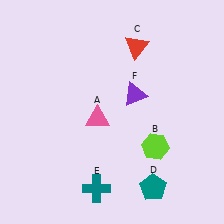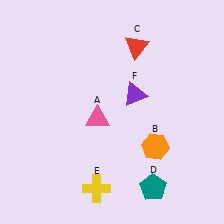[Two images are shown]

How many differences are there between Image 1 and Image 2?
There are 2 differences between the two images.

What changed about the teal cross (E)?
In Image 1, E is teal. In Image 2, it changed to yellow.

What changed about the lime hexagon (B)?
In Image 1, B is lime. In Image 2, it changed to orange.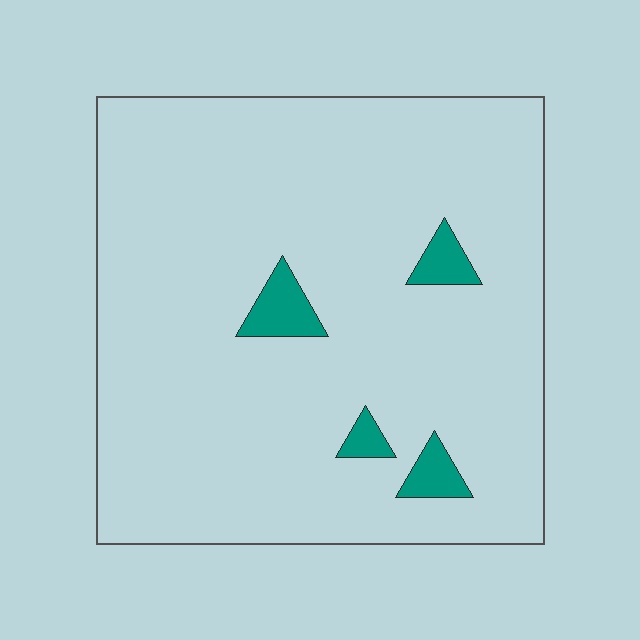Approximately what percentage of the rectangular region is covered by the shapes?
Approximately 5%.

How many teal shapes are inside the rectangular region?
4.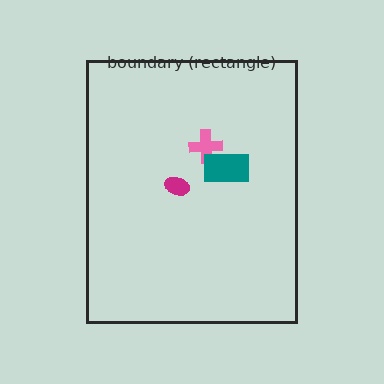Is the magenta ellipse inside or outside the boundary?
Inside.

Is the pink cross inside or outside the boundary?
Inside.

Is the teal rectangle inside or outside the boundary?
Inside.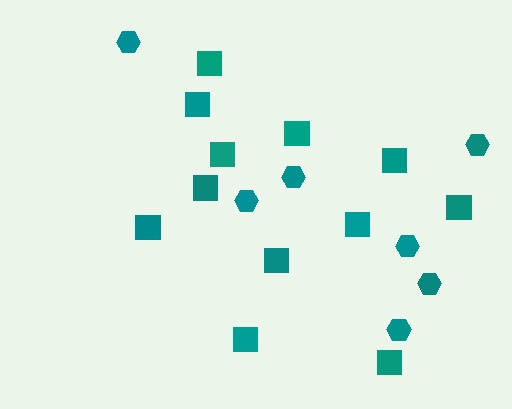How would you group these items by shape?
There are 2 groups: one group of squares (12) and one group of hexagons (7).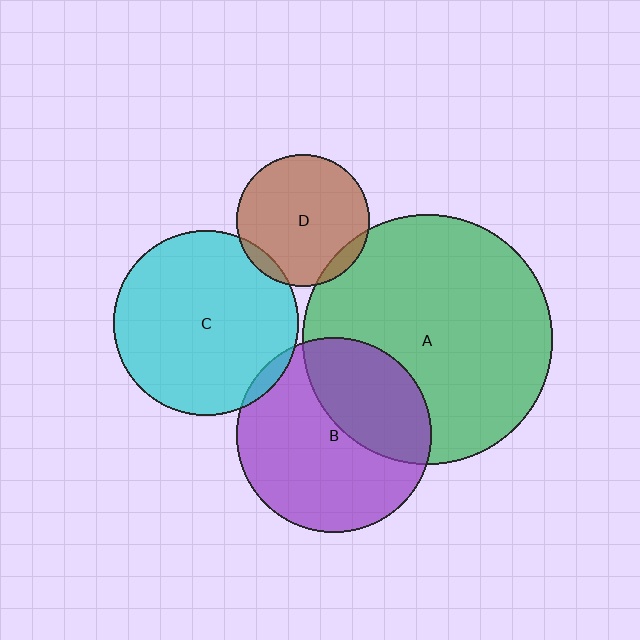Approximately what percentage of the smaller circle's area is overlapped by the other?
Approximately 35%.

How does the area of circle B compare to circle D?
Approximately 2.2 times.